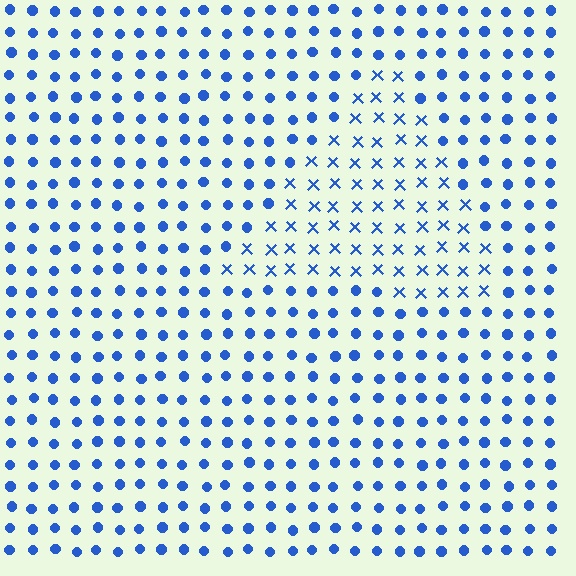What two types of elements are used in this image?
The image uses X marks inside the triangle region and circles outside it.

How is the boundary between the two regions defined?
The boundary is defined by a change in element shape: X marks inside vs. circles outside. All elements share the same color and spacing.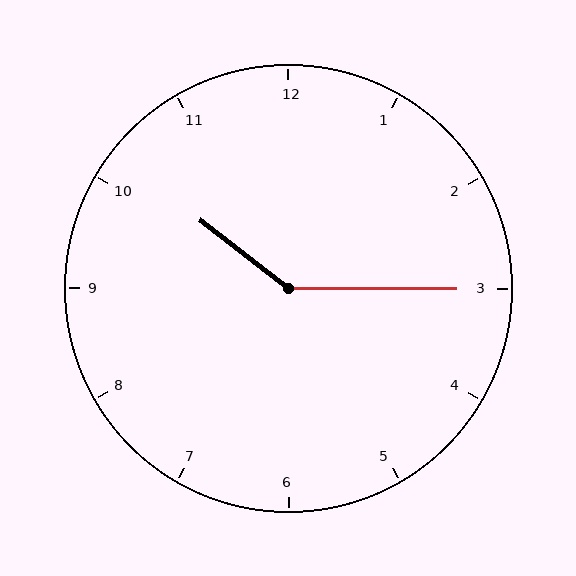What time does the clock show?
10:15.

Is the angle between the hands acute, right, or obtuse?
It is obtuse.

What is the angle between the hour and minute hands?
Approximately 142 degrees.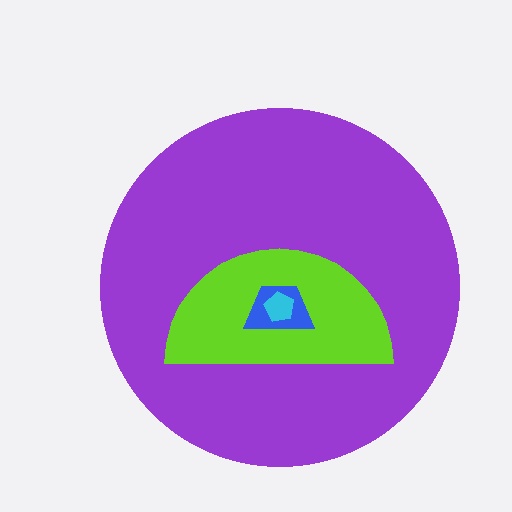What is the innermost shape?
The cyan pentagon.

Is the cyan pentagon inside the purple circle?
Yes.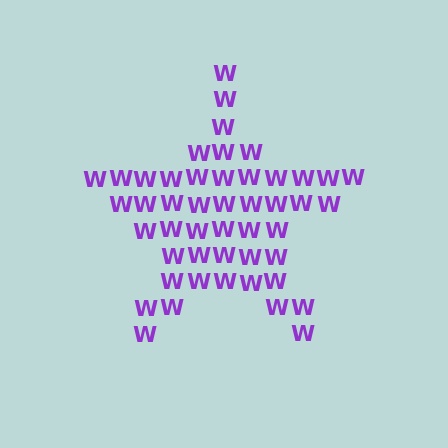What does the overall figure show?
The overall figure shows a star.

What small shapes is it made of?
It is made of small letter W's.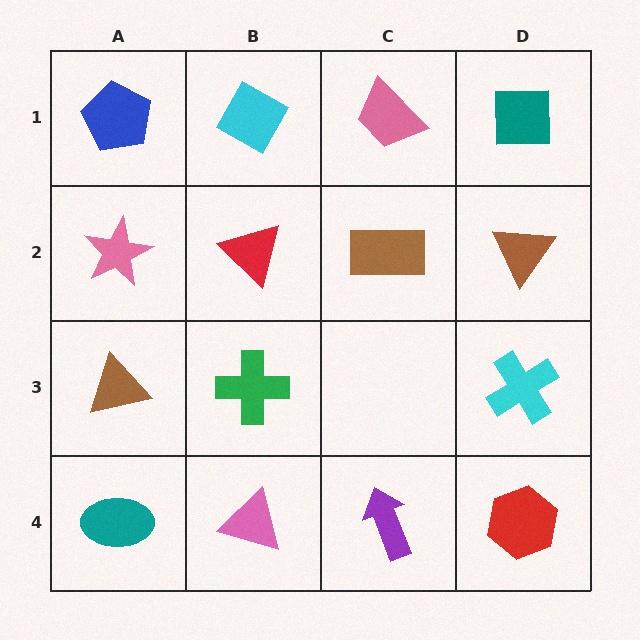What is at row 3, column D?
A cyan cross.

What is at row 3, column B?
A green cross.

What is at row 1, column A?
A blue pentagon.